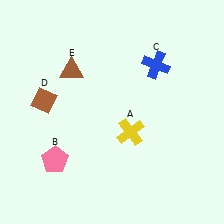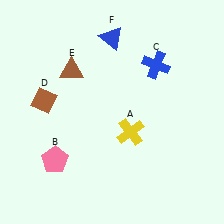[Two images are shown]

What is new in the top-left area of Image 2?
A blue triangle (F) was added in the top-left area of Image 2.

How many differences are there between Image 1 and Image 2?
There is 1 difference between the two images.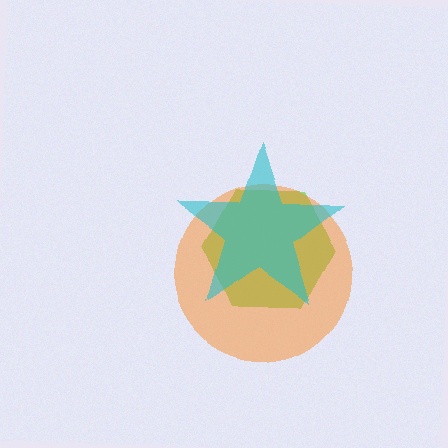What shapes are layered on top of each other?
The layered shapes are: a lime hexagon, an orange circle, a cyan star.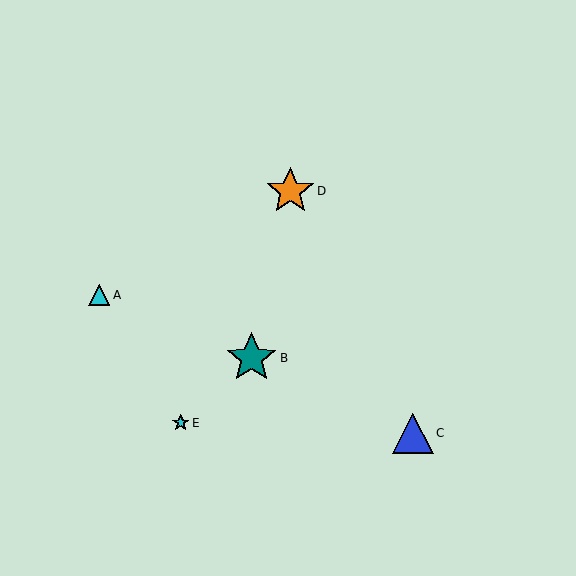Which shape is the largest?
The teal star (labeled B) is the largest.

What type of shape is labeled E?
Shape E is a cyan star.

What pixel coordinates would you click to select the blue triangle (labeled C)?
Click at (413, 433) to select the blue triangle C.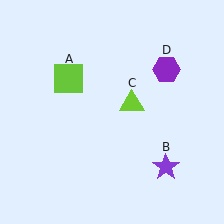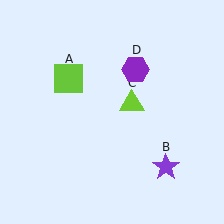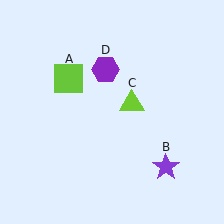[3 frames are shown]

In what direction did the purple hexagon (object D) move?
The purple hexagon (object D) moved left.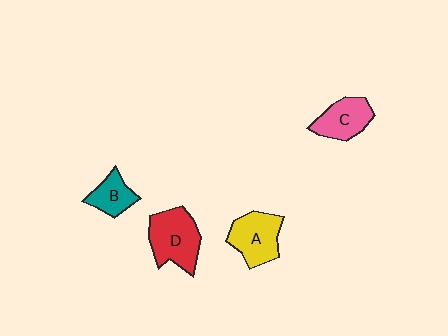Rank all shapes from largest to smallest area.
From largest to smallest: D (red), A (yellow), C (pink), B (teal).